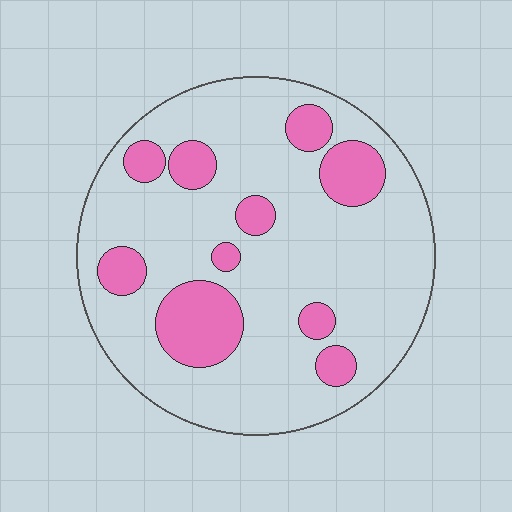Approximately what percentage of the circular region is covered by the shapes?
Approximately 20%.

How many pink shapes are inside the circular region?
10.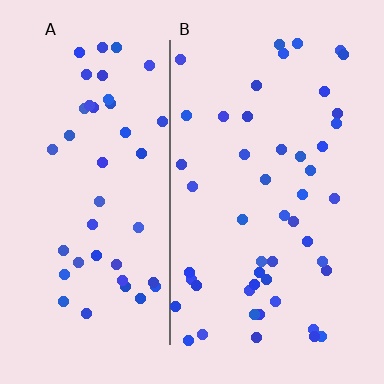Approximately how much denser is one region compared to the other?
Approximately 1.1× — region B over region A.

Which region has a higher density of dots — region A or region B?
B (the right).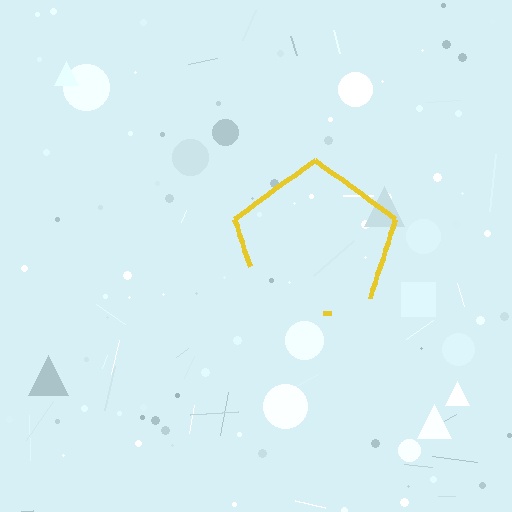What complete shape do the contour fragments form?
The contour fragments form a pentagon.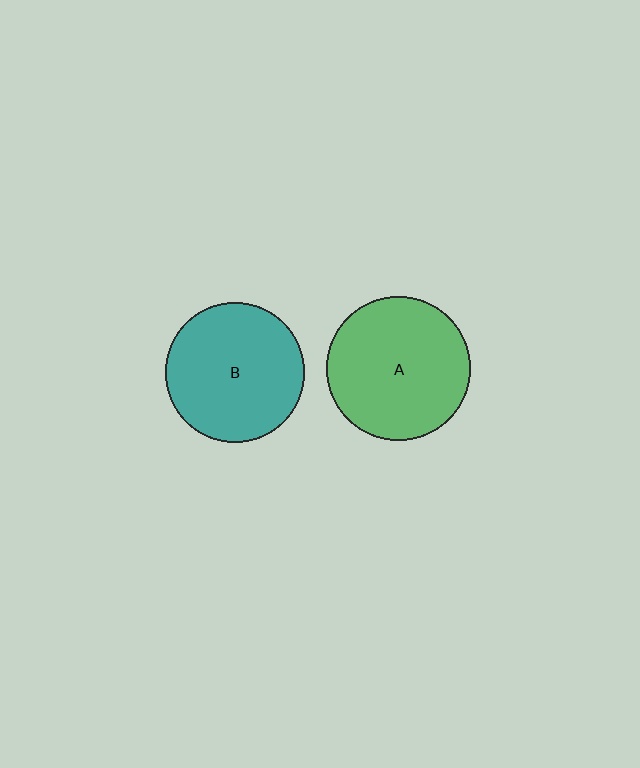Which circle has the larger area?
Circle A (green).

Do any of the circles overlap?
No, none of the circles overlap.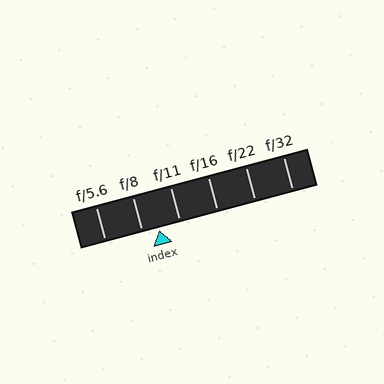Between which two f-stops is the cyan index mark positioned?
The index mark is between f/8 and f/11.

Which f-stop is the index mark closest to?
The index mark is closest to f/8.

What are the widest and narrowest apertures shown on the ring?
The widest aperture shown is f/5.6 and the narrowest is f/32.